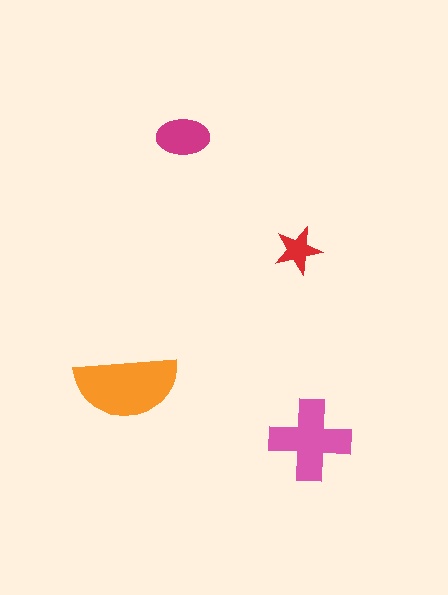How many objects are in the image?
There are 4 objects in the image.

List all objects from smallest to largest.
The red star, the magenta ellipse, the pink cross, the orange semicircle.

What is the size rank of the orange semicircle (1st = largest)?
1st.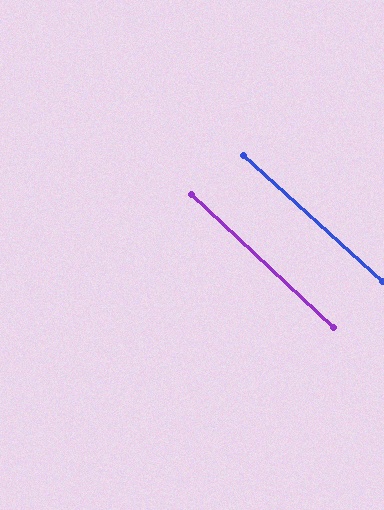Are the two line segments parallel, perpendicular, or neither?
Parallel — their directions differ by only 1.1°.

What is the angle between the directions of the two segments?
Approximately 1 degree.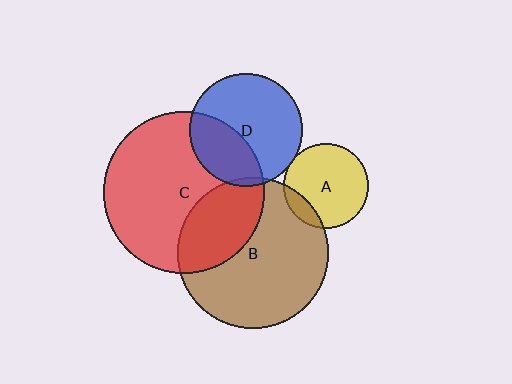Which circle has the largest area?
Circle C (red).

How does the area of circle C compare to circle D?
Approximately 2.0 times.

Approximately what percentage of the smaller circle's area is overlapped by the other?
Approximately 5%.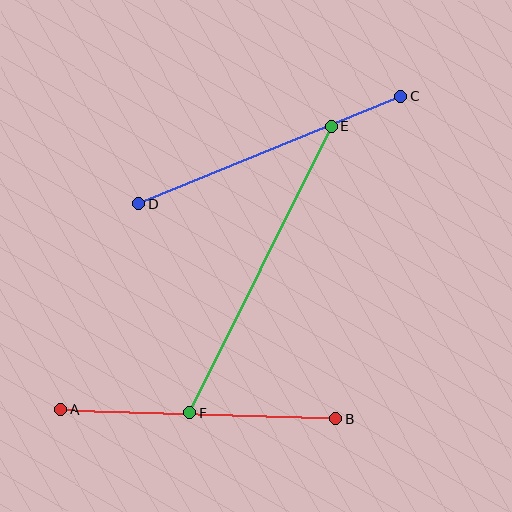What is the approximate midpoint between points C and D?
The midpoint is at approximately (270, 150) pixels.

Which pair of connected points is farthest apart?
Points E and F are farthest apart.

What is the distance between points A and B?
The distance is approximately 275 pixels.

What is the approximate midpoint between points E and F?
The midpoint is at approximately (261, 269) pixels.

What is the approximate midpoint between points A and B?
The midpoint is at approximately (198, 415) pixels.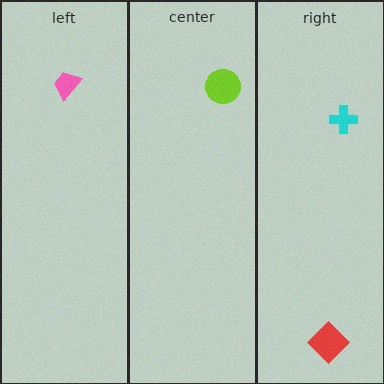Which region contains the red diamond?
The right region.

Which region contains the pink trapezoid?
The left region.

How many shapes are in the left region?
1.